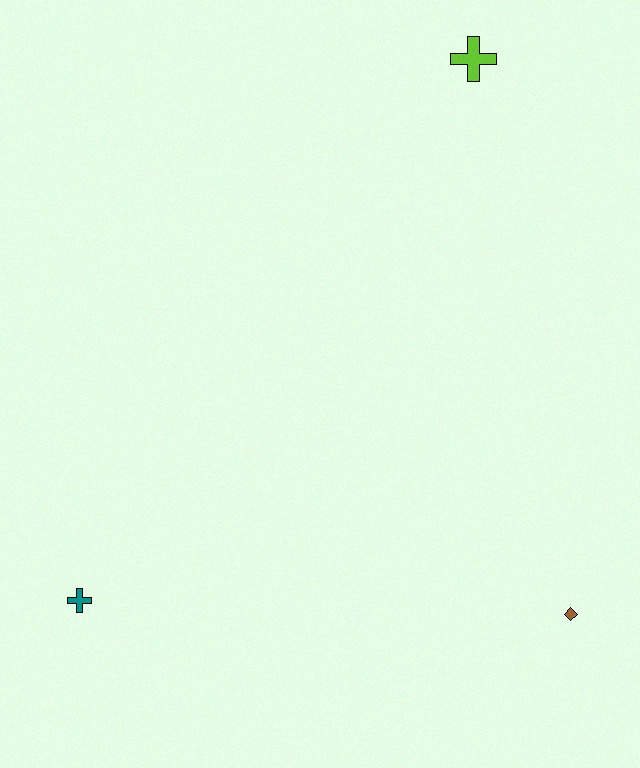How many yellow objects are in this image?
There are no yellow objects.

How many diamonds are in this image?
There is 1 diamond.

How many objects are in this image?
There are 3 objects.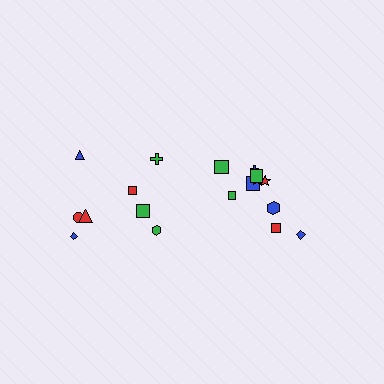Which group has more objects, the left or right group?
The right group.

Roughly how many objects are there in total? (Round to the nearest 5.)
Roughly 20 objects in total.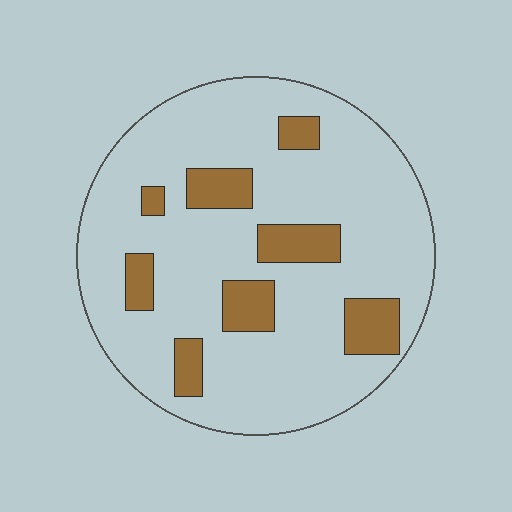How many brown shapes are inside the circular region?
8.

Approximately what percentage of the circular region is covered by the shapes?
Approximately 15%.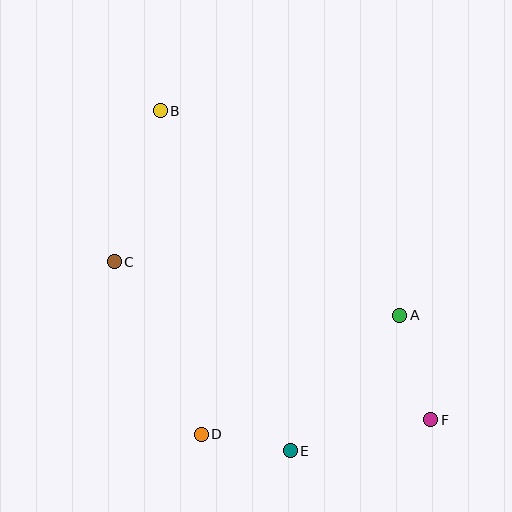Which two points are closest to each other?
Points D and E are closest to each other.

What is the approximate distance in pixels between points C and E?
The distance between C and E is approximately 259 pixels.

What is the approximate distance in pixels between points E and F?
The distance between E and F is approximately 144 pixels.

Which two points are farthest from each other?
Points B and F are farthest from each other.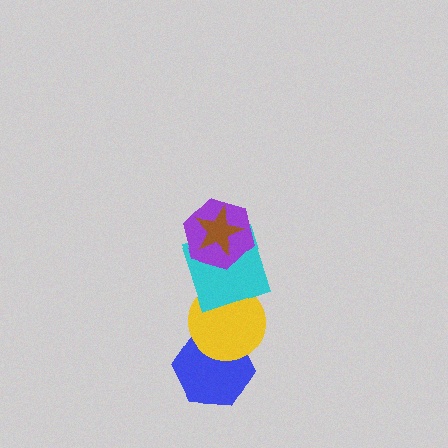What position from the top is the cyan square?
The cyan square is 3rd from the top.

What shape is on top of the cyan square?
The purple hexagon is on top of the cyan square.